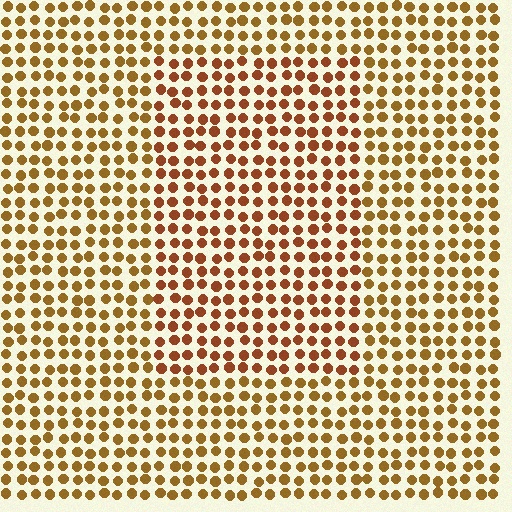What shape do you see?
I see a rectangle.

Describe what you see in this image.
The image is filled with small brown elements in a uniform arrangement. A rectangle-shaped region is visible where the elements are tinted to a slightly different hue, forming a subtle color boundary.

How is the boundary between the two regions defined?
The boundary is defined purely by a slight shift in hue (about 21 degrees). Spacing, size, and orientation are identical on both sides.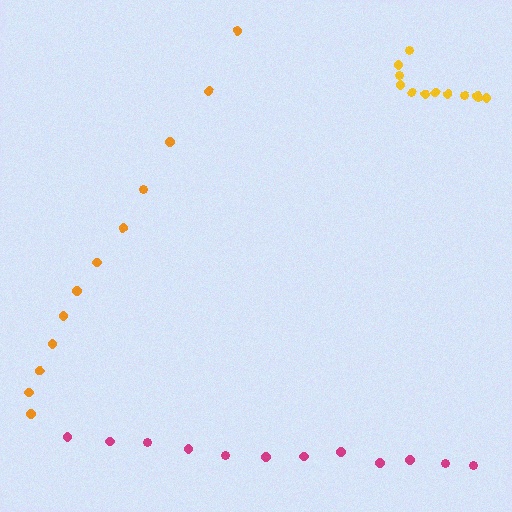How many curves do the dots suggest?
There are 3 distinct paths.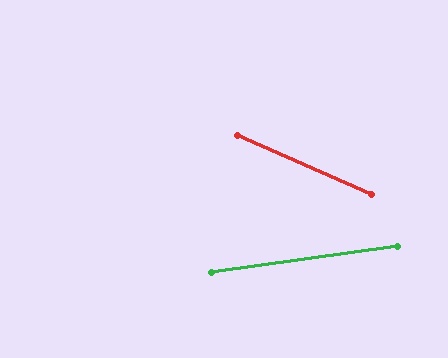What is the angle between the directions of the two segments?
Approximately 32 degrees.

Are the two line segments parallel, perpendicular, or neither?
Neither parallel nor perpendicular — they differ by about 32°.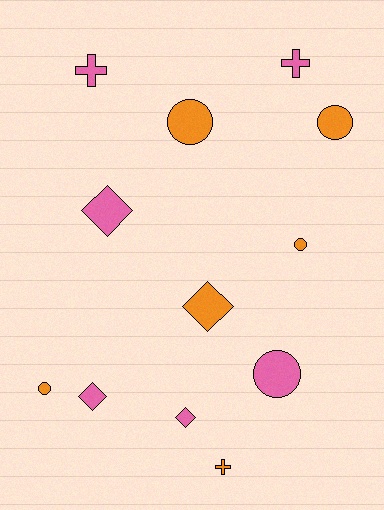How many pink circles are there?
There is 1 pink circle.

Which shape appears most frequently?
Circle, with 5 objects.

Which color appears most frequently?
Pink, with 6 objects.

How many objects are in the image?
There are 12 objects.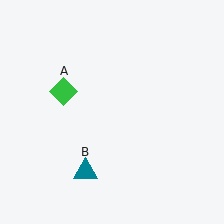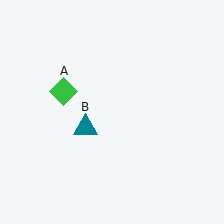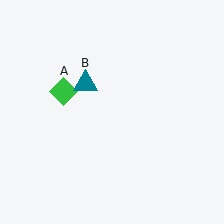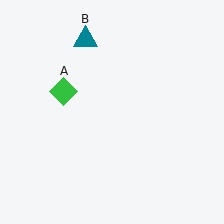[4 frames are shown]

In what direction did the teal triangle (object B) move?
The teal triangle (object B) moved up.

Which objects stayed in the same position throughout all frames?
Green diamond (object A) remained stationary.